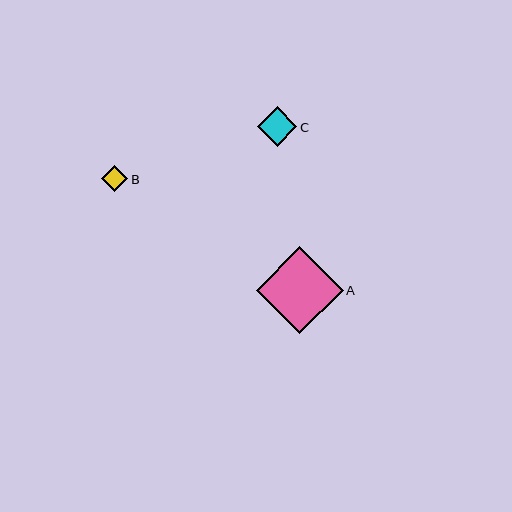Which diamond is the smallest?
Diamond B is the smallest with a size of approximately 26 pixels.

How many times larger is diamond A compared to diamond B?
Diamond A is approximately 3.3 times the size of diamond B.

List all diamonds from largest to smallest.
From largest to smallest: A, C, B.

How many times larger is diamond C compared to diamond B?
Diamond C is approximately 1.5 times the size of diamond B.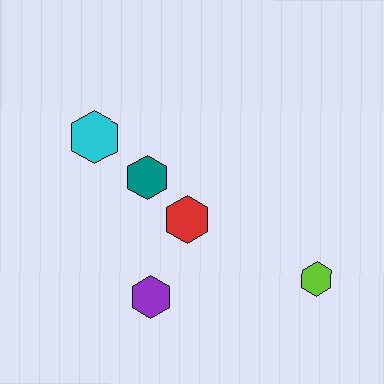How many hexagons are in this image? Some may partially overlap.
There are 5 hexagons.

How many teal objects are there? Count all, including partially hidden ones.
There is 1 teal object.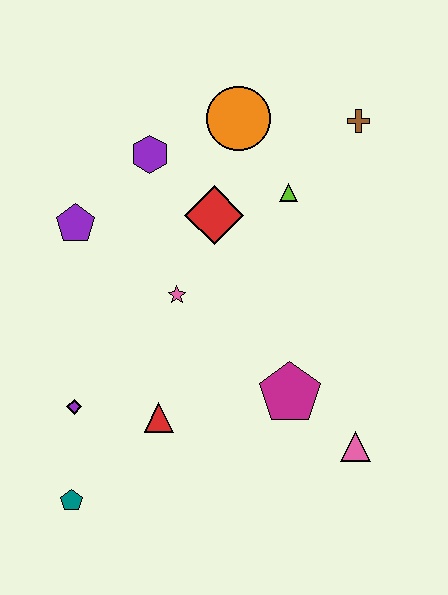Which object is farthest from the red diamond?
The teal pentagon is farthest from the red diamond.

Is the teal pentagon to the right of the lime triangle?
No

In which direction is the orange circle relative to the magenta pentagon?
The orange circle is above the magenta pentagon.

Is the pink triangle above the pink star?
No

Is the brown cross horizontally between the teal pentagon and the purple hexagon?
No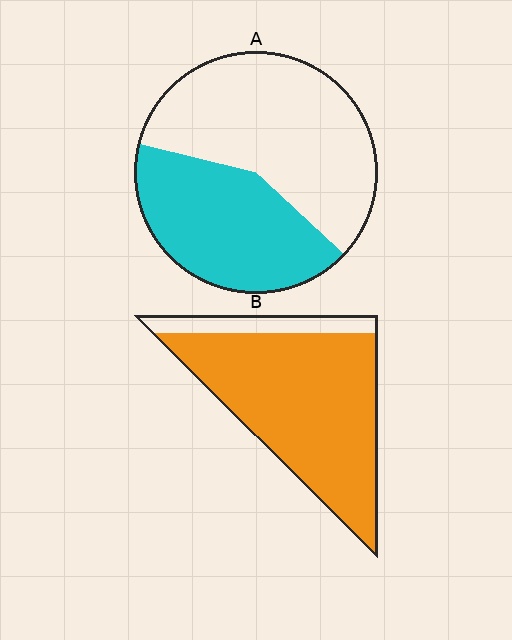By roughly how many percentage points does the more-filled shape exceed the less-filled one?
By roughly 45 percentage points (B over A).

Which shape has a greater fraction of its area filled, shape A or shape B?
Shape B.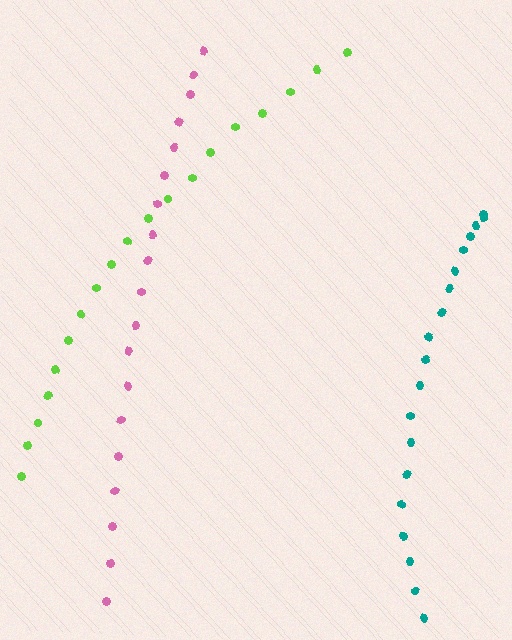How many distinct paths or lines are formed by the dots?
There are 3 distinct paths.